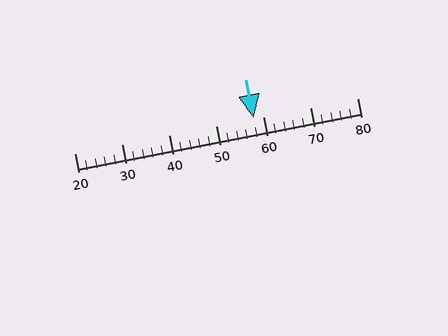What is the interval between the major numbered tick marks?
The major tick marks are spaced 10 units apart.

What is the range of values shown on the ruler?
The ruler shows values from 20 to 80.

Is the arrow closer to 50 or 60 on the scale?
The arrow is closer to 60.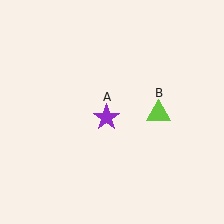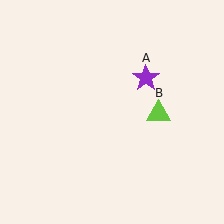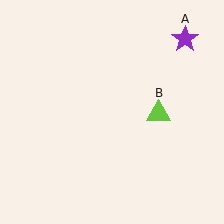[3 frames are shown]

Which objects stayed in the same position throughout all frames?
Lime triangle (object B) remained stationary.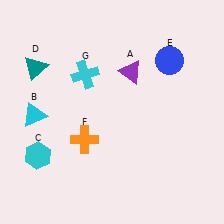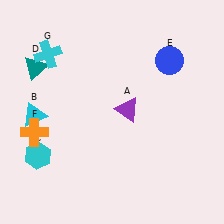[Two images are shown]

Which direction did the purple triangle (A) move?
The purple triangle (A) moved down.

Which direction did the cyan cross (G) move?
The cyan cross (G) moved left.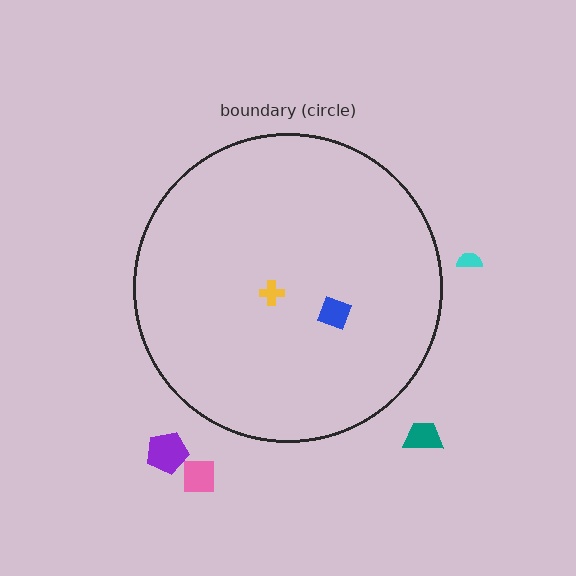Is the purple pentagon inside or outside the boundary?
Outside.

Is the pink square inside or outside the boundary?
Outside.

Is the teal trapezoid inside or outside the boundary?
Outside.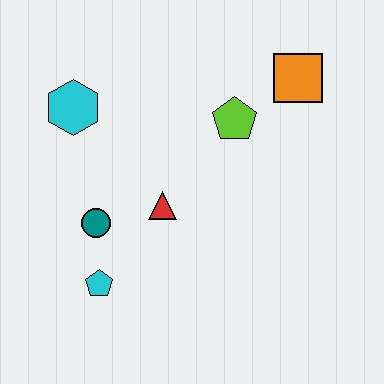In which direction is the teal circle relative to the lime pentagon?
The teal circle is to the left of the lime pentagon.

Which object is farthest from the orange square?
The cyan pentagon is farthest from the orange square.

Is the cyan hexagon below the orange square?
Yes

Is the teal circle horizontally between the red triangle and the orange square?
No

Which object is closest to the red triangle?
The teal circle is closest to the red triangle.